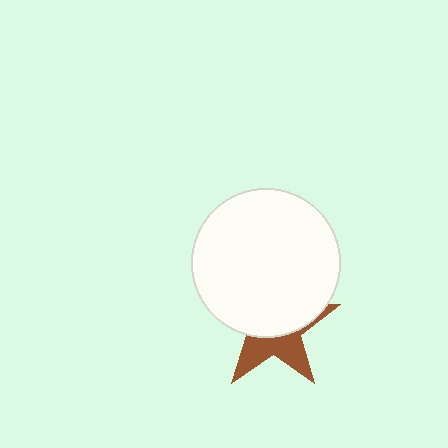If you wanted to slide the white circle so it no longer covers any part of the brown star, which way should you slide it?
Slide it up — that is the most direct way to separate the two shapes.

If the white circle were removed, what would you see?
You would see the complete brown star.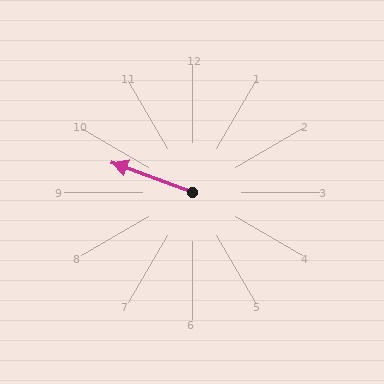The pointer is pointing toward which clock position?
Roughly 10 o'clock.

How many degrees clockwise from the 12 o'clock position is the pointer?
Approximately 290 degrees.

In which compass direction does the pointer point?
West.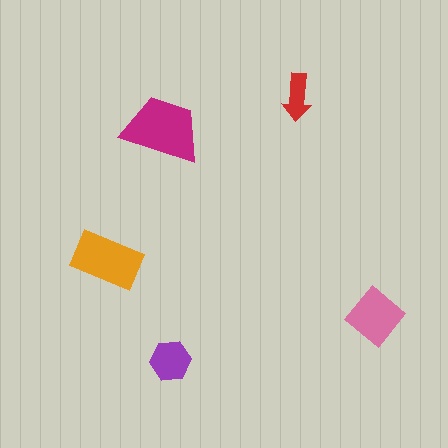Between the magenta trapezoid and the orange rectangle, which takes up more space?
The magenta trapezoid.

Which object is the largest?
The magenta trapezoid.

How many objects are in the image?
There are 5 objects in the image.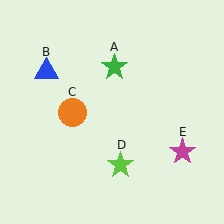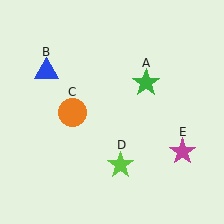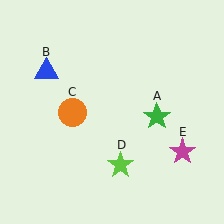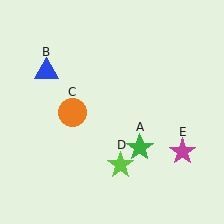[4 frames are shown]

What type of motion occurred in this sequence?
The green star (object A) rotated clockwise around the center of the scene.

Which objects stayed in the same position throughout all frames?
Blue triangle (object B) and orange circle (object C) and lime star (object D) and magenta star (object E) remained stationary.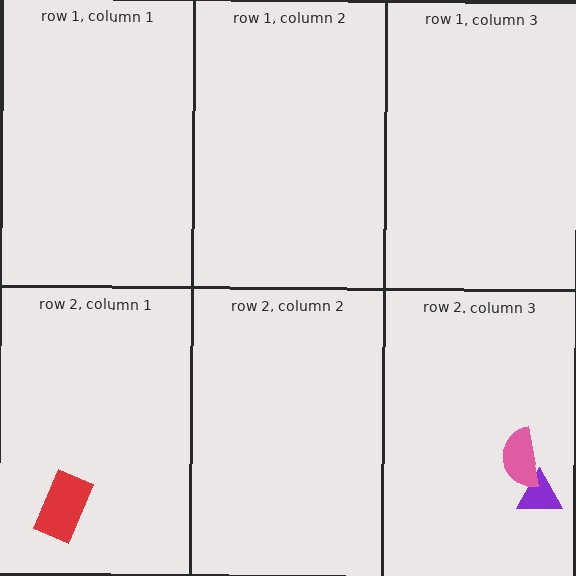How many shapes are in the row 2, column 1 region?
1.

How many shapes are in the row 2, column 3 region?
2.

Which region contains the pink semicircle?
The row 2, column 3 region.